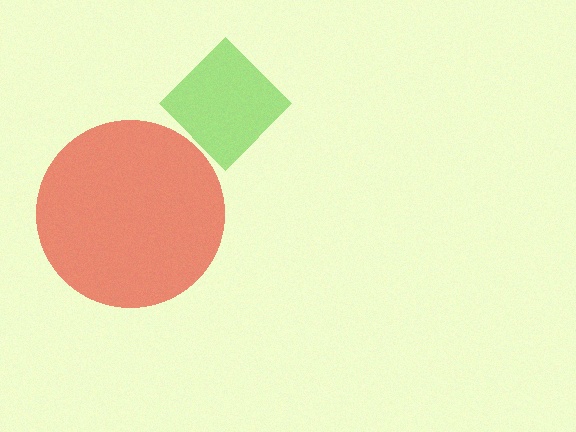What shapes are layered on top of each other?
The layered shapes are: a lime diamond, a red circle.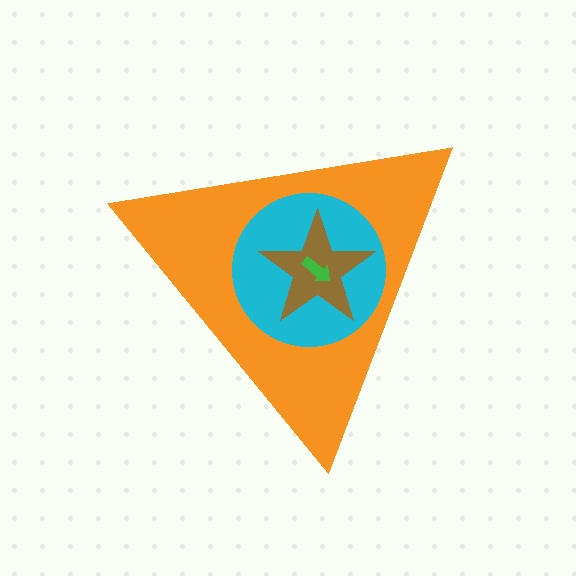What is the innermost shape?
The green arrow.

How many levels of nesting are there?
4.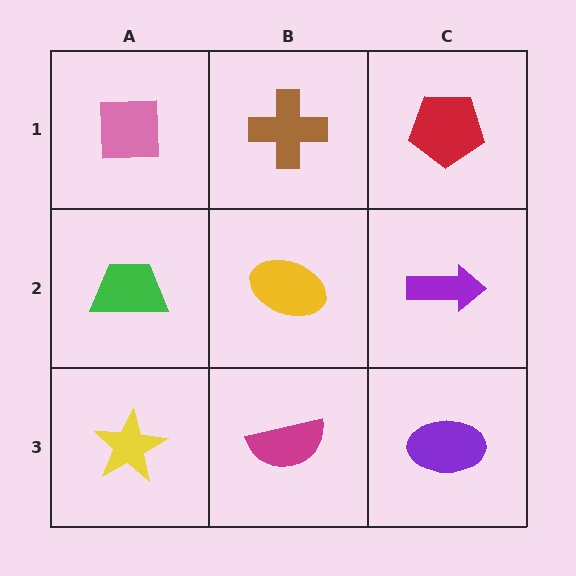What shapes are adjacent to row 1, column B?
A yellow ellipse (row 2, column B), a pink square (row 1, column A), a red pentagon (row 1, column C).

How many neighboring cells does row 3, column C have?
2.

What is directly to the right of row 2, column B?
A purple arrow.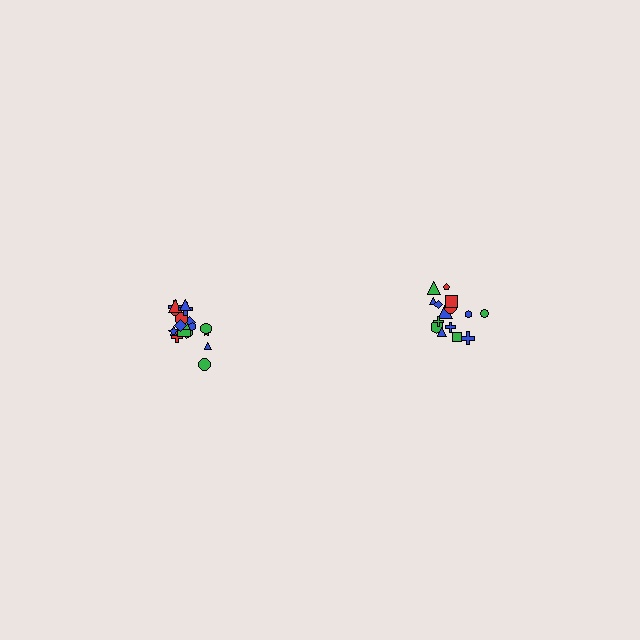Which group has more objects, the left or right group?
The left group.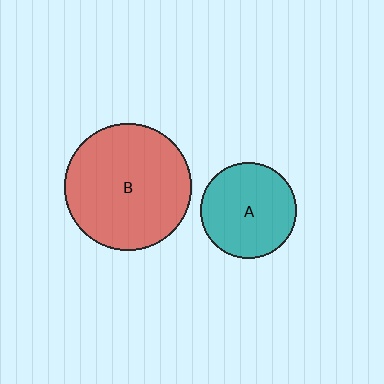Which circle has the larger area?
Circle B (red).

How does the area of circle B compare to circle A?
Approximately 1.7 times.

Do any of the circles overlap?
No, none of the circles overlap.